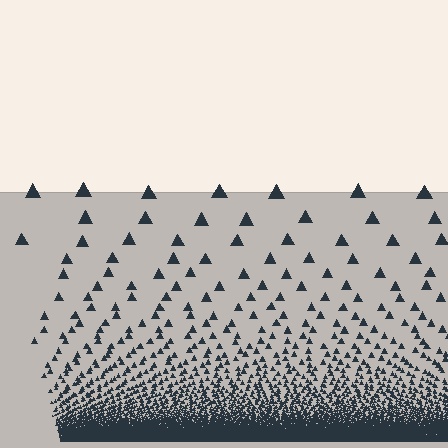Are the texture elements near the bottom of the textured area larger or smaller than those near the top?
Smaller. The gradient is inverted — elements near the bottom are smaller and denser.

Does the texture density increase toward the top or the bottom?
Density increases toward the bottom.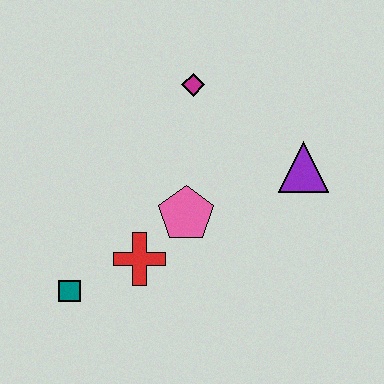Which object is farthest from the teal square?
The purple triangle is farthest from the teal square.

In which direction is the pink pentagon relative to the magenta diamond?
The pink pentagon is below the magenta diamond.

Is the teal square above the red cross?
No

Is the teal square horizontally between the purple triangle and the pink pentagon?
No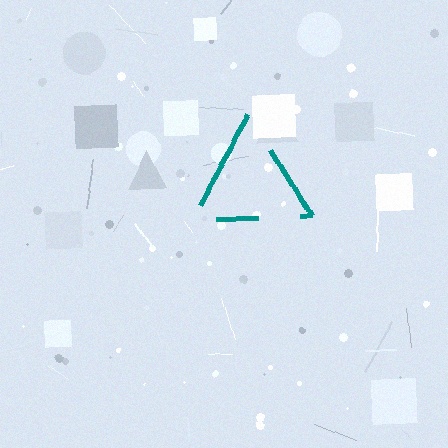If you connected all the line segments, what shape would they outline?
They would outline a triangle.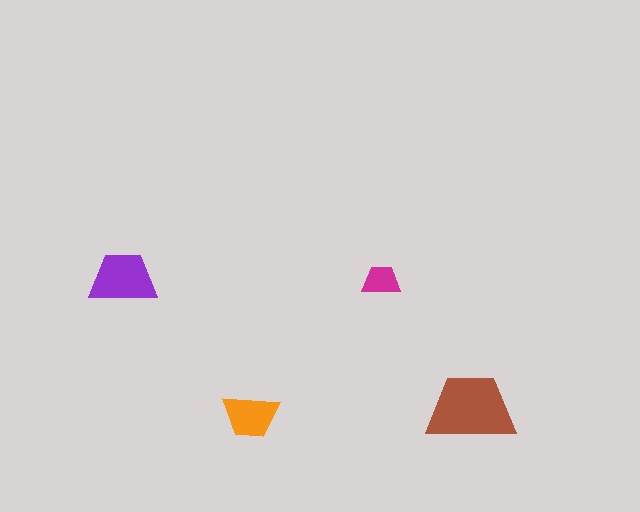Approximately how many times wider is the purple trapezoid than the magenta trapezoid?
About 1.5 times wider.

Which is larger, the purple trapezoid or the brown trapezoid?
The brown one.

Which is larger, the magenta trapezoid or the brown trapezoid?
The brown one.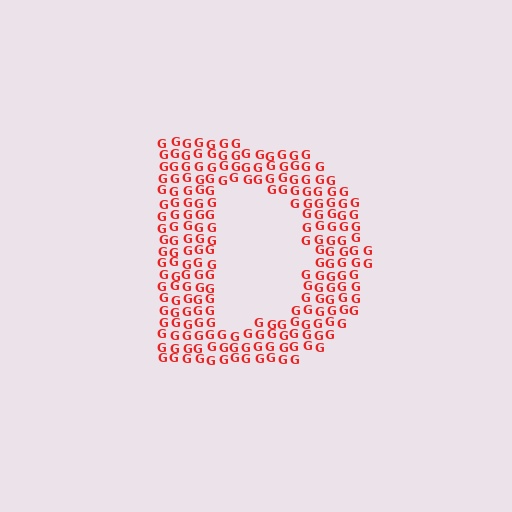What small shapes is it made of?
It is made of small letter G's.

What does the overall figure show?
The overall figure shows the letter D.